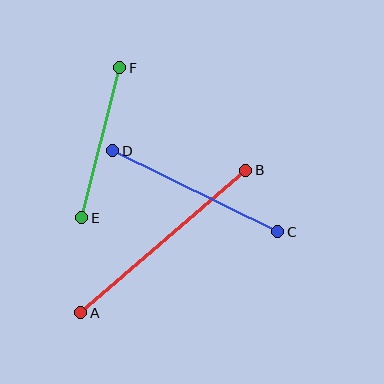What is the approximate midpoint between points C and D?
The midpoint is at approximately (195, 191) pixels.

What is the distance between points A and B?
The distance is approximately 217 pixels.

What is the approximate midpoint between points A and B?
The midpoint is at approximately (163, 242) pixels.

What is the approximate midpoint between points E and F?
The midpoint is at approximately (101, 143) pixels.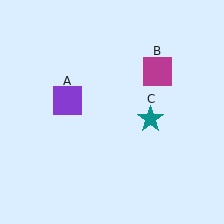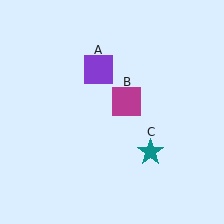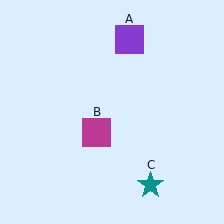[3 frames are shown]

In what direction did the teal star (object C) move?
The teal star (object C) moved down.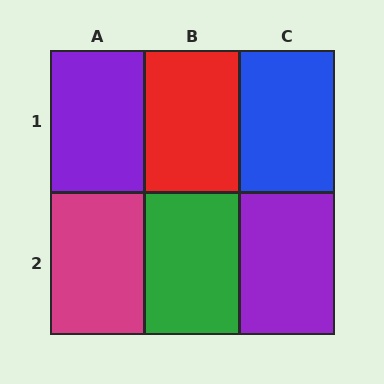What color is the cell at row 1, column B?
Red.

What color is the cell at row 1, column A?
Purple.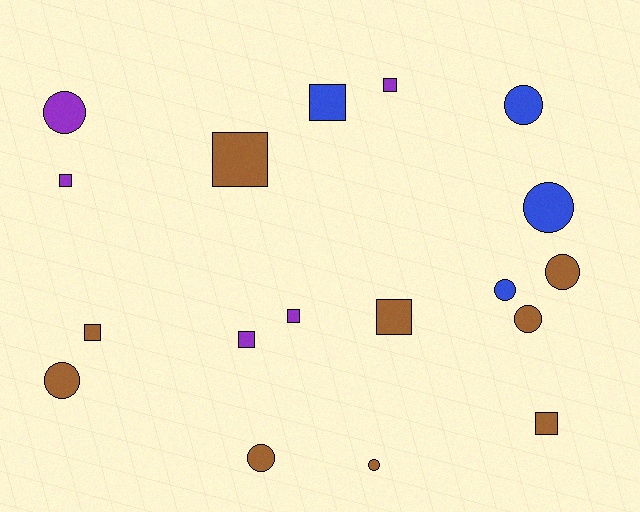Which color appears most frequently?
Brown, with 9 objects.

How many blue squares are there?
There is 1 blue square.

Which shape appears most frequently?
Square, with 9 objects.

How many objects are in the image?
There are 18 objects.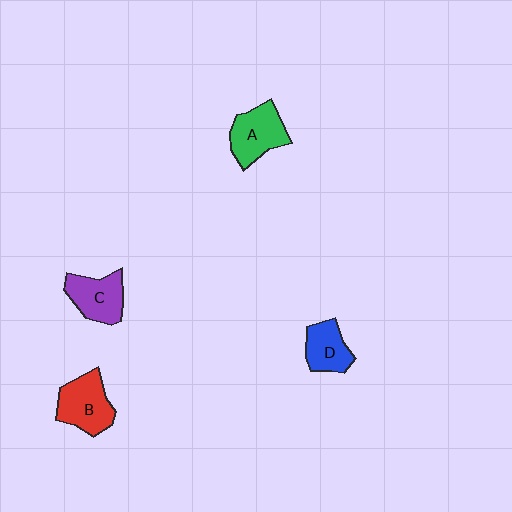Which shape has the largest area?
Shape B (red).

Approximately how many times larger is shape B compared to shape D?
Approximately 1.4 times.